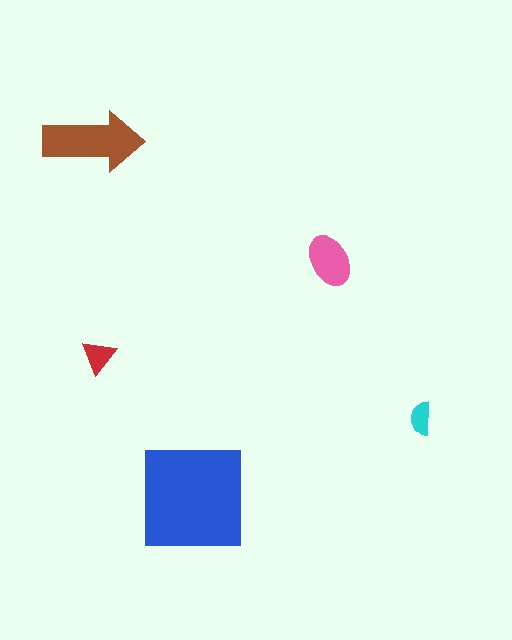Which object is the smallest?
The cyan semicircle.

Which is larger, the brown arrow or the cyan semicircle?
The brown arrow.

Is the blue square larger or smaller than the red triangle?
Larger.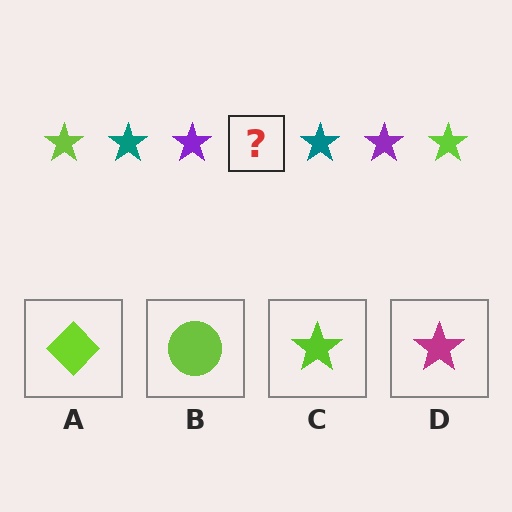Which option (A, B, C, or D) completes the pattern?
C.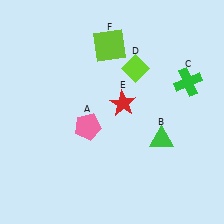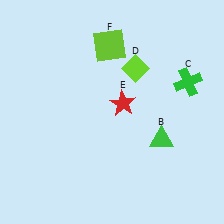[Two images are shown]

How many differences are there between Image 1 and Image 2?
There is 1 difference between the two images.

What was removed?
The pink pentagon (A) was removed in Image 2.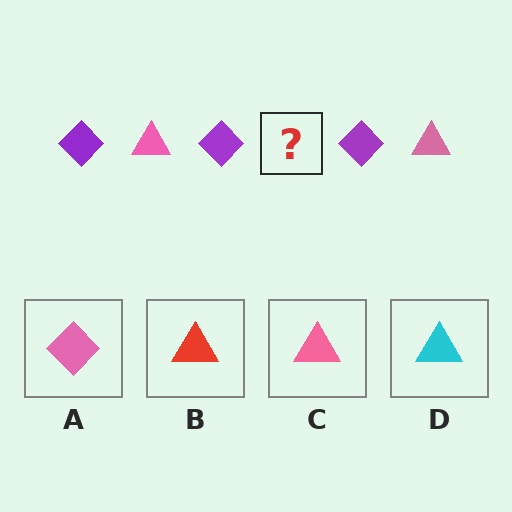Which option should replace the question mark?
Option C.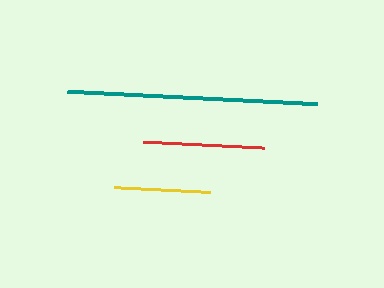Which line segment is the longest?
The teal line is the longest at approximately 251 pixels.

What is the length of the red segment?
The red segment is approximately 121 pixels long.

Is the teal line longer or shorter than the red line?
The teal line is longer than the red line.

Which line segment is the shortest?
The yellow line is the shortest at approximately 96 pixels.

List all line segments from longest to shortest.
From longest to shortest: teal, red, yellow.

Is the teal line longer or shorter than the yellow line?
The teal line is longer than the yellow line.